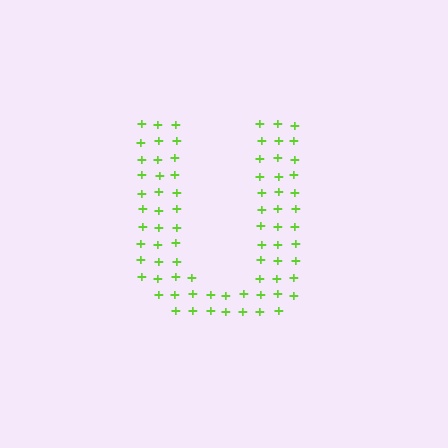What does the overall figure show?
The overall figure shows the letter U.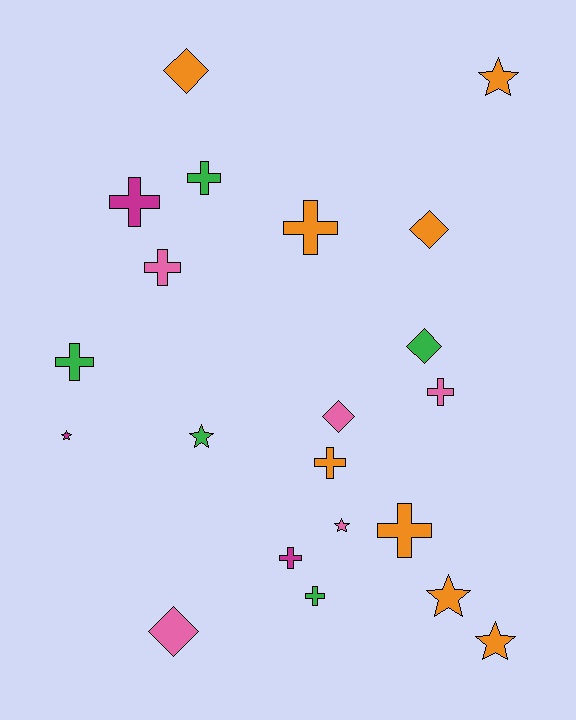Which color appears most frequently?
Orange, with 8 objects.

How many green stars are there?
There is 1 green star.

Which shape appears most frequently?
Cross, with 10 objects.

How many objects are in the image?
There are 21 objects.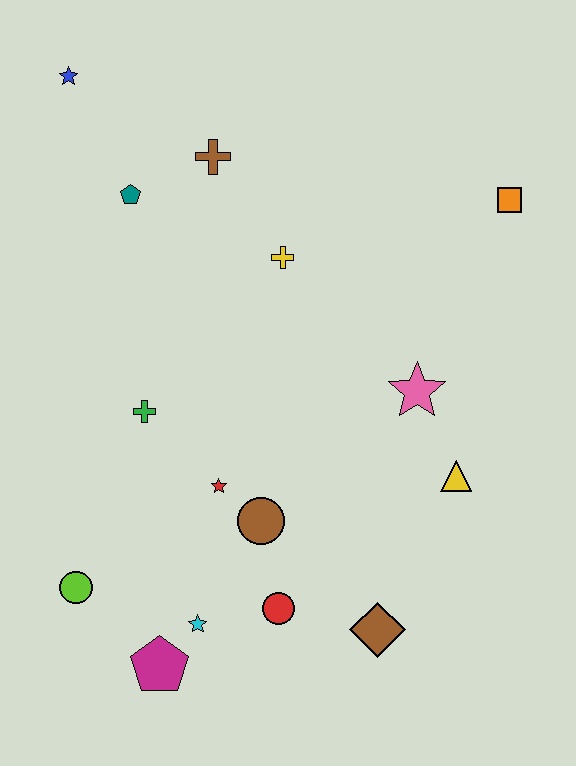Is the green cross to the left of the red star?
Yes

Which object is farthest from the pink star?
The blue star is farthest from the pink star.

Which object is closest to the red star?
The brown circle is closest to the red star.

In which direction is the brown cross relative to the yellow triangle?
The brown cross is above the yellow triangle.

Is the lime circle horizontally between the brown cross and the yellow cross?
No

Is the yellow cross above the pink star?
Yes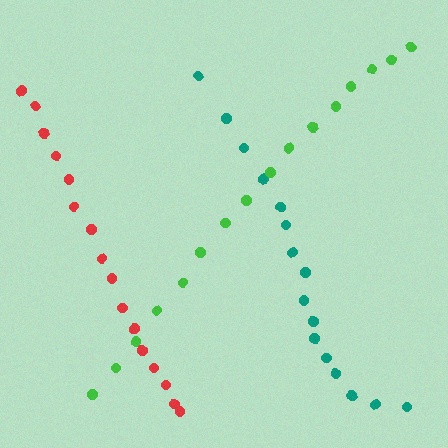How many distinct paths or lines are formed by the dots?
There are 3 distinct paths.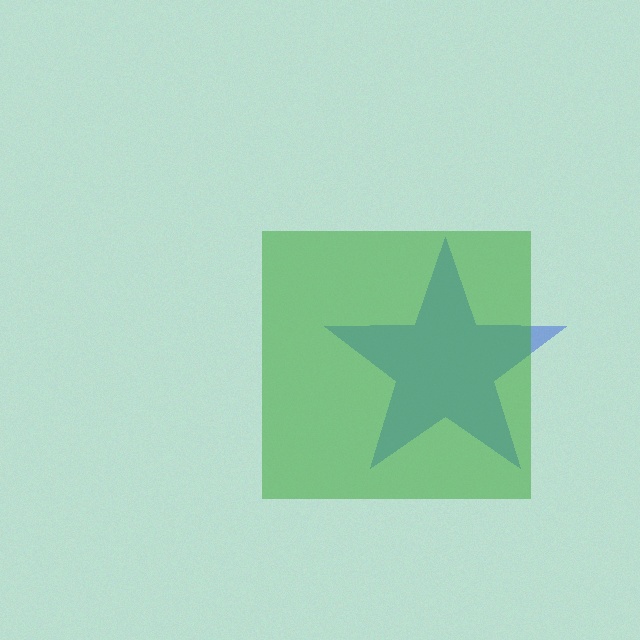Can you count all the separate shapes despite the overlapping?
Yes, there are 2 separate shapes.